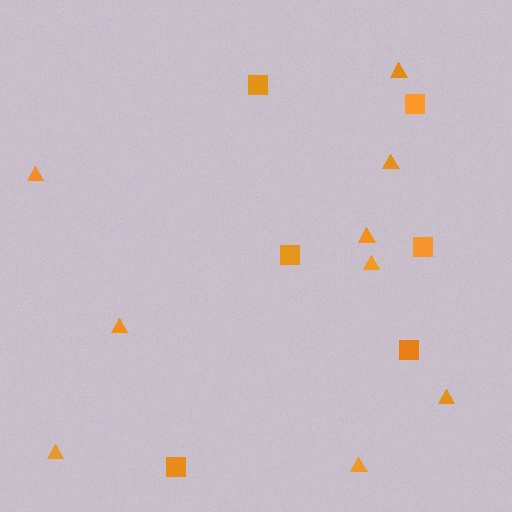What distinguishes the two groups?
There are 2 groups: one group of triangles (9) and one group of squares (6).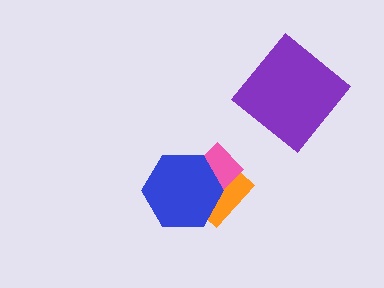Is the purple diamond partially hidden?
No, no other shape covers it.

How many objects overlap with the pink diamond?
2 objects overlap with the pink diamond.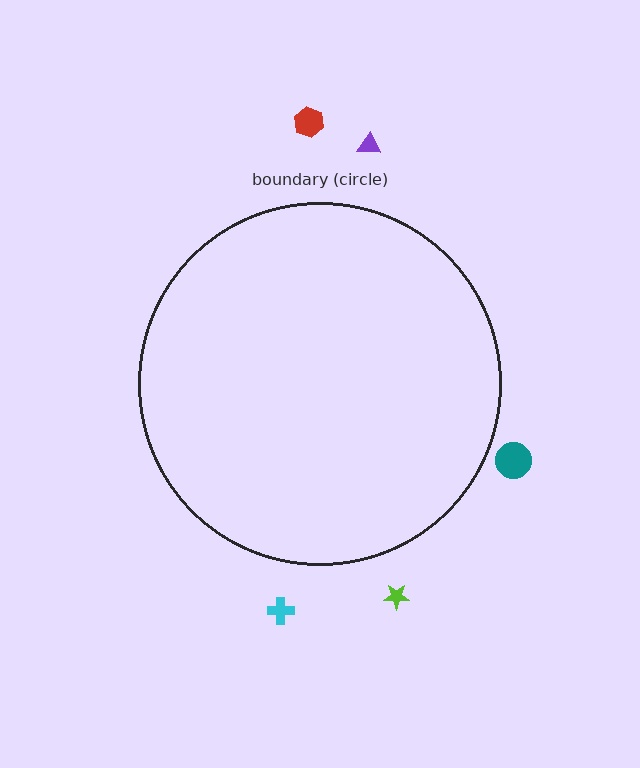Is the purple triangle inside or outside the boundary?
Outside.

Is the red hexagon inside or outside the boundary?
Outside.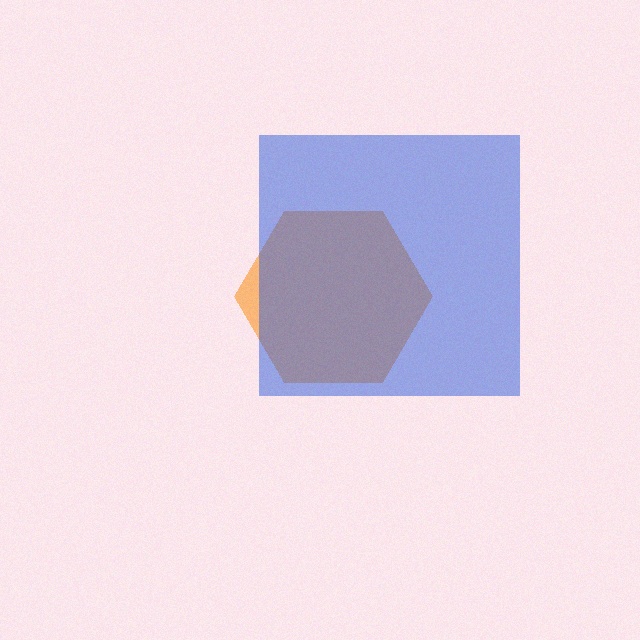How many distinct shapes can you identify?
There are 2 distinct shapes: an orange hexagon, a blue square.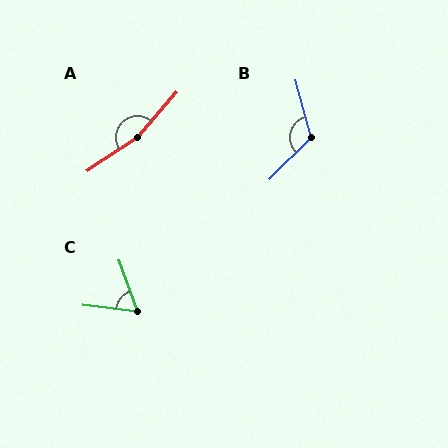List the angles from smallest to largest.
C (63°), B (120°), A (165°).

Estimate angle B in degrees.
Approximately 120 degrees.